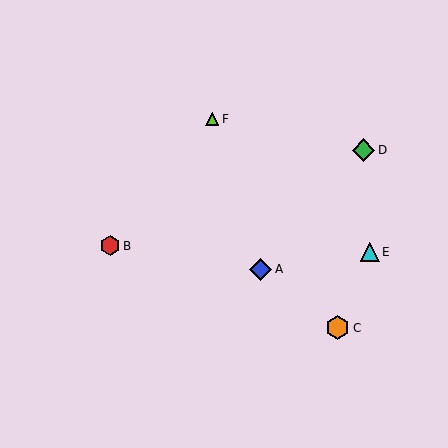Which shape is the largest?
The orange hexagon (labeled C) is the largest.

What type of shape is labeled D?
Shape D is a green diamond.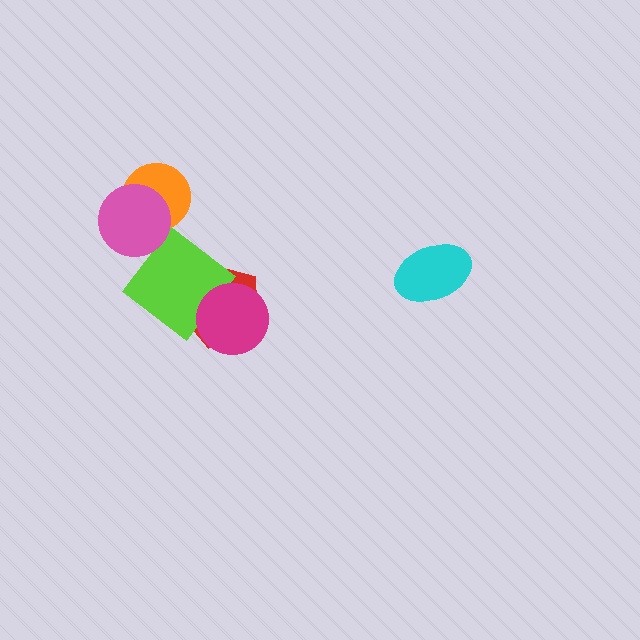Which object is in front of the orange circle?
The pink circle is in front of the orange circle.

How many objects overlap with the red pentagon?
2 objects overlap with the red pentagon.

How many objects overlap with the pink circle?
1 object overlaps with the pink circle.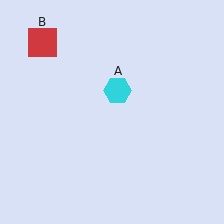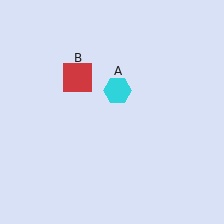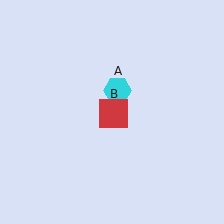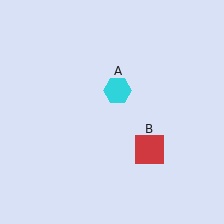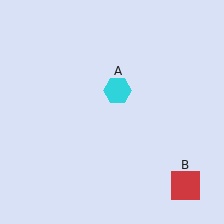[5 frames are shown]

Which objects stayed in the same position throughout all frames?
Cyan hexagon (object A) remained stationary.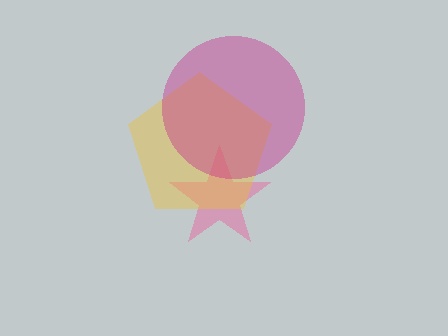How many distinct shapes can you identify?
There are 3 distinct shapes: a pink star, a yellow pentagon, a magenta circle.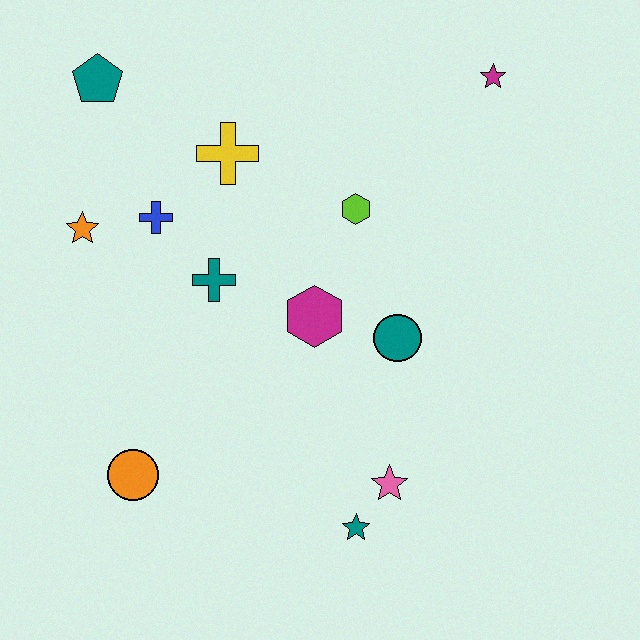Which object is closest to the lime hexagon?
The magenta hexagon is closest to the lime hexagon.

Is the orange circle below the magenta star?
Yes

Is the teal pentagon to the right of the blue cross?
No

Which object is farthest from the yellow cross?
The teal star is farthest from the yellow cross.